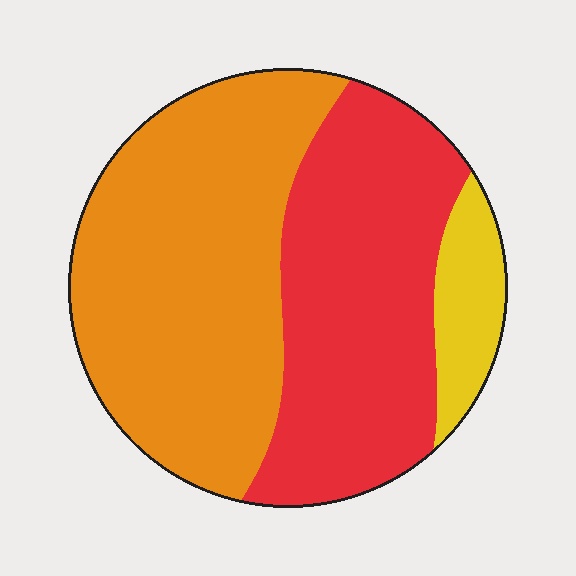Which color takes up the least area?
Yellow, at roughly 10%.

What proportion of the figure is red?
Red covers around 40% of the figure.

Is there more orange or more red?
Orange.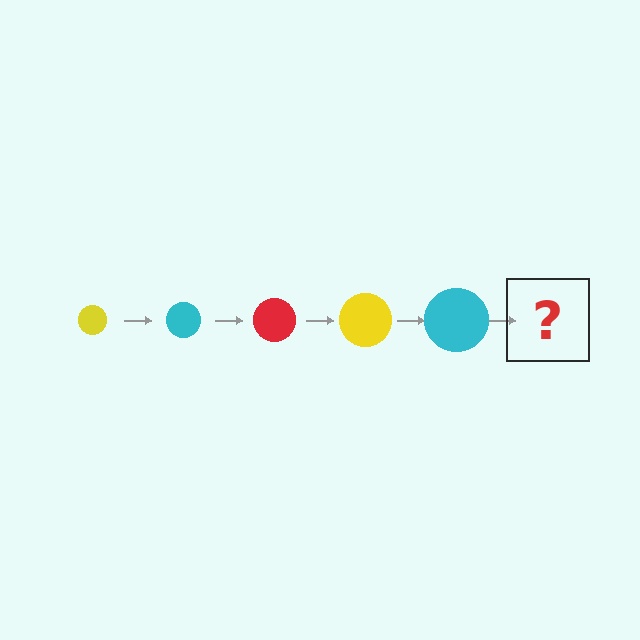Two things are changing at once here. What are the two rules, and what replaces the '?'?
The two rules are that the circle grows larger each step and the color cycles through yellow, cyan, and red. The '?' should be a red circle, larger than the previous one.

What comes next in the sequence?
The next element should be a red circle, larger than the previous one.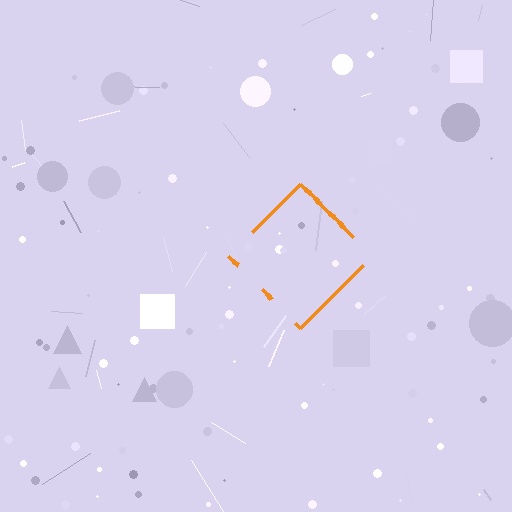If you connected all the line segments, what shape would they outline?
They would outline a diamond.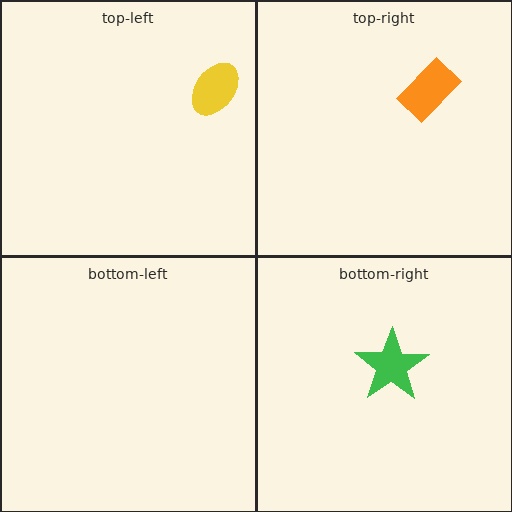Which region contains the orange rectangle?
The top-right region.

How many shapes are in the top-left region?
1.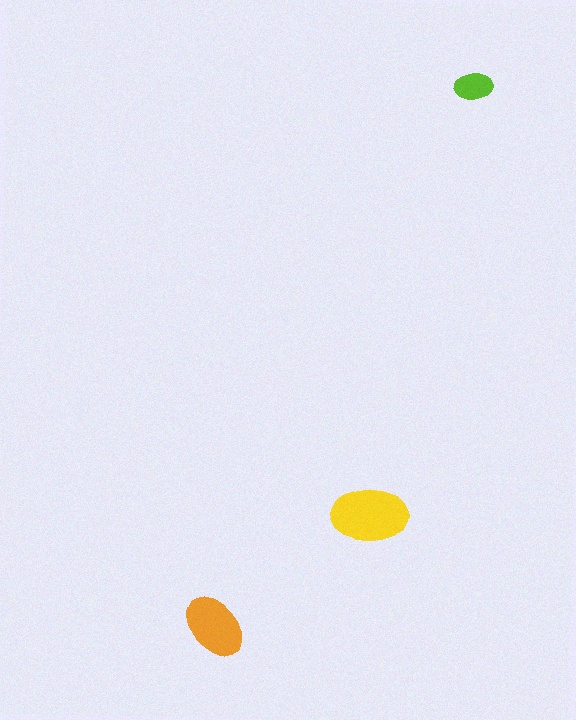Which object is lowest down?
The orange ellipse is bottommost.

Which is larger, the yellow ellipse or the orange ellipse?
The yellow one.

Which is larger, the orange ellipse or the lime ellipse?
The orange one.